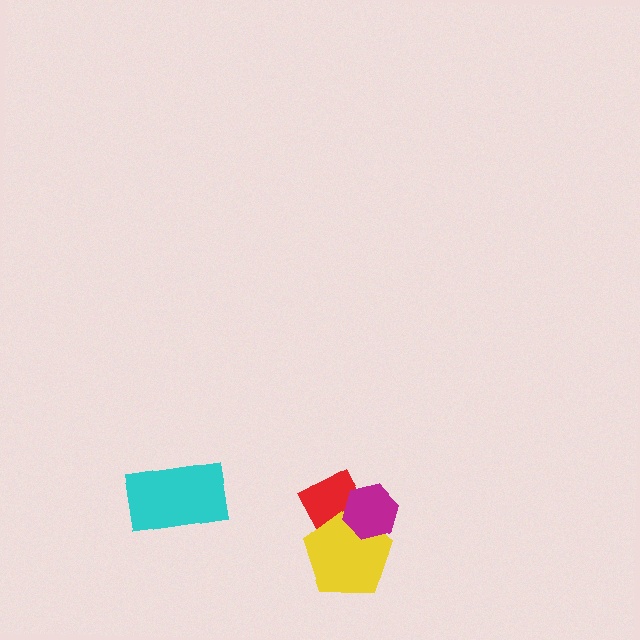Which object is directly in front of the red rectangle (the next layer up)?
The yellow pentagon is directly in front of the red rectangle.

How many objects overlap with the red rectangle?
2 objects overlap with the red rectangle.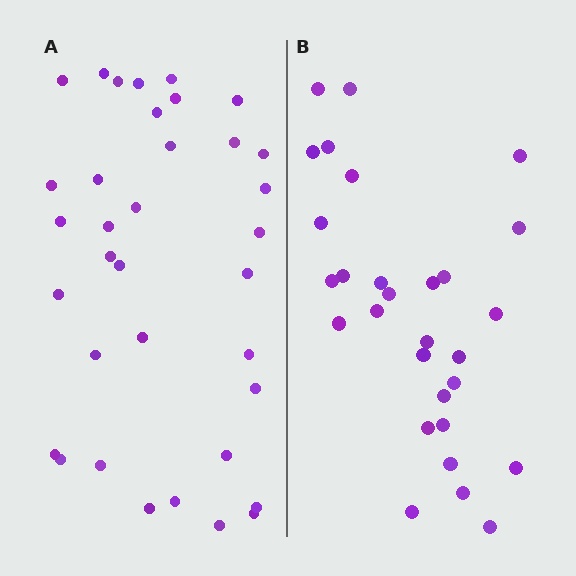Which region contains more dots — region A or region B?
Region A (the left region) has more dots.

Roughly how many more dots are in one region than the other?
Region A has about 6 more dots than region B.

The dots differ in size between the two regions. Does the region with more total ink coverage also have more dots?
No. Region B has more total ink coverage because its dots are larger, but region A actually contains more individual dots. Total area can be misleading — the number of items is what matters here.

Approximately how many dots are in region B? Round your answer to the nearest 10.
About 30 dots. (The exact count is 29, which rounds to 30.)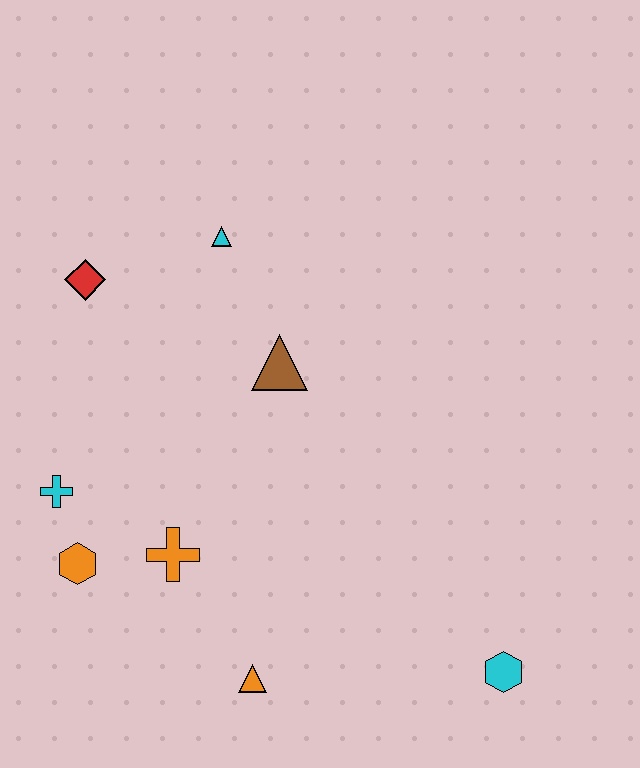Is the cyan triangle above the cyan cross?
Yes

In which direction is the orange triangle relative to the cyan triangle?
The orange triangle is below the cyan triangle.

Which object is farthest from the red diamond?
The cyan hexagon is farthest from the red diamond.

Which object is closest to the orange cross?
The orange hexagon is closest to the orange cross.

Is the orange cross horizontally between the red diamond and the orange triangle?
Yes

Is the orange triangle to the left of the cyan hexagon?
Yes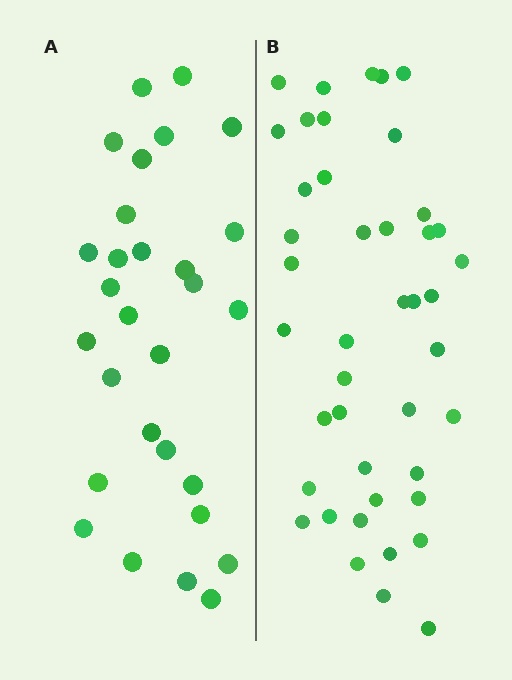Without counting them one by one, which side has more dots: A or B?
Region B (the right region) has more dots.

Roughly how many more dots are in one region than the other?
Region B has approximately 15 more dots than region A.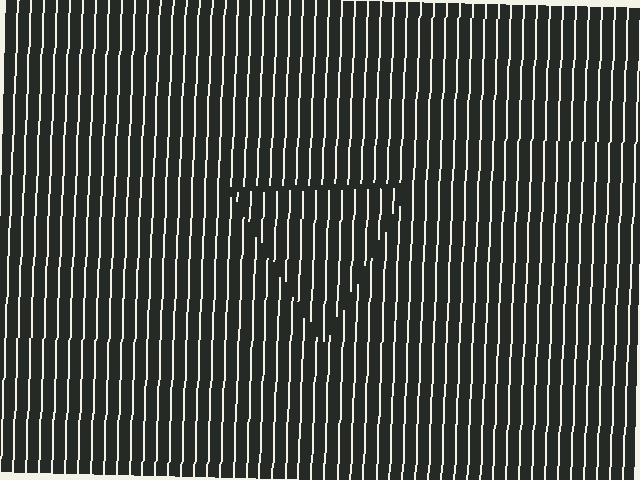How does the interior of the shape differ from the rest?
The interior of the shape contains the same grating, shifted by half a period — the contour is defined by the phase discontinuity where line-ends from the inner and outer gratings abut.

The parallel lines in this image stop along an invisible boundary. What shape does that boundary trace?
An illusory triangle. The interior of the shape contains the same grating, shifted by half a period — the contour is defined by the phase discontinuity where line-ends from the inner and outer gratings abut.